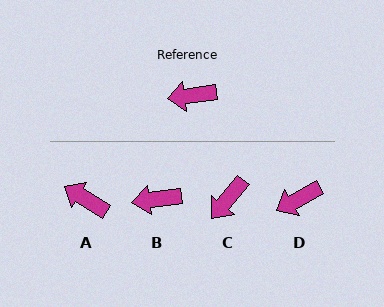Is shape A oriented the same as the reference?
No, it is off by about 39 degrees.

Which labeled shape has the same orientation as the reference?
B.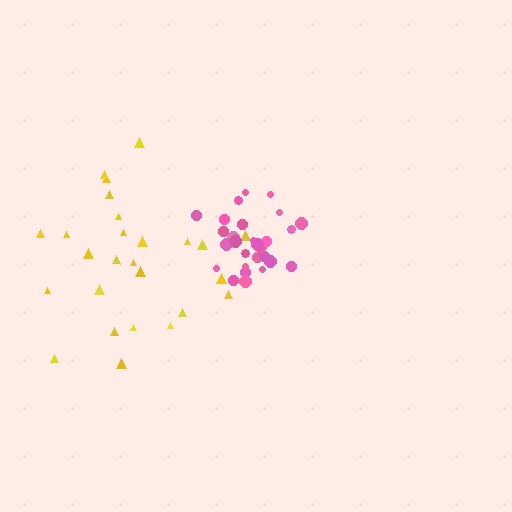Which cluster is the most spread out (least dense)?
Yellow.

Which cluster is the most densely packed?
Pink.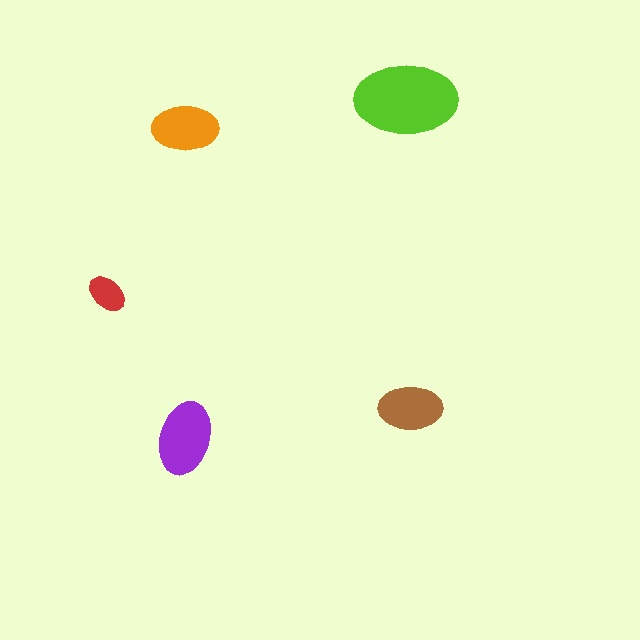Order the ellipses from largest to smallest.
the lime one, the purple one, the orange one, the brown one, the red one.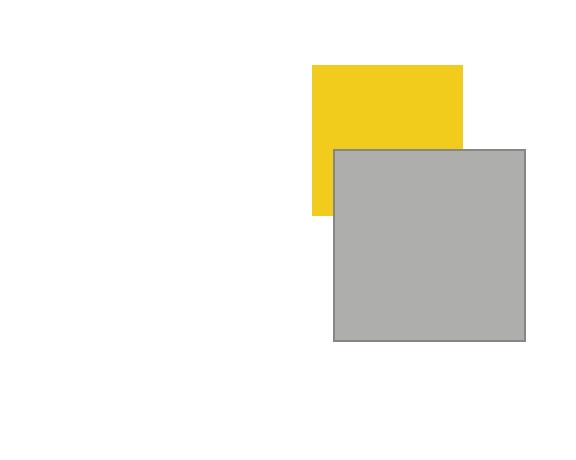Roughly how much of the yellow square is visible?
About half of it is visible (roughly 62%).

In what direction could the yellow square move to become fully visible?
The yellow square could move up. That would shift it out from behind the light gray square entirely.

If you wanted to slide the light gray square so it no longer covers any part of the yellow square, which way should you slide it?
Slide it down — that is the most direct way to separate the two shapes.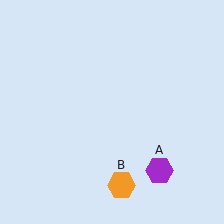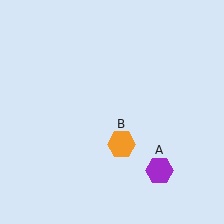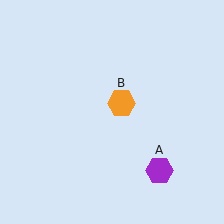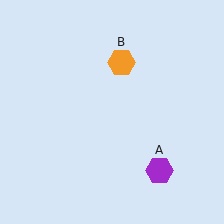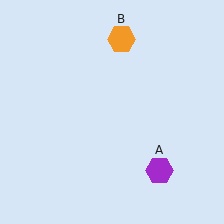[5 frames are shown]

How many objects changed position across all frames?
1 object changed position: orange hexagon (object B).